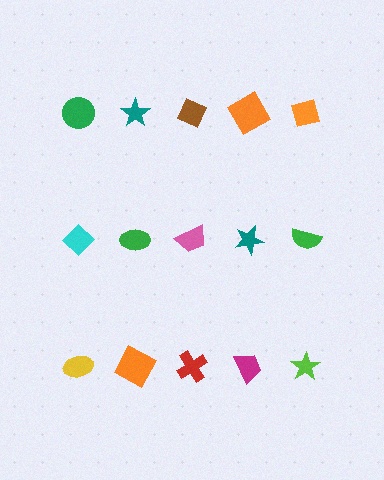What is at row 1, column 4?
An orange diamond.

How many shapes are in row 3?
5 shapes.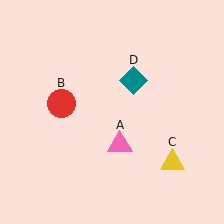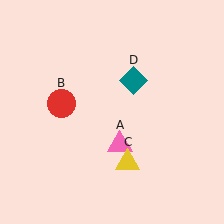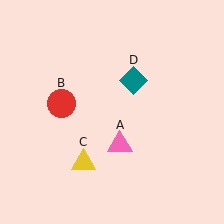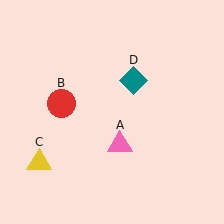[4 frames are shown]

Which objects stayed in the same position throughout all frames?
Pink triangle (object A) and red circle (object B) and teal diamond (object D) remained stationary.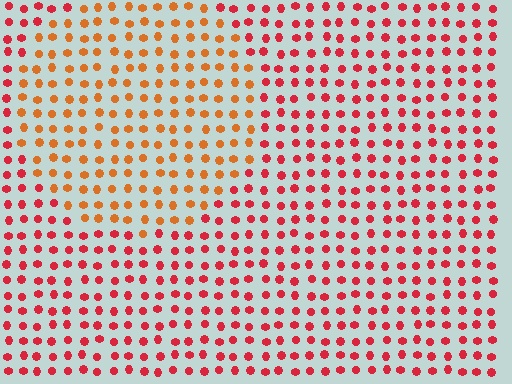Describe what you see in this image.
The image is filled with small red elements in a uniform arrangement. A circle-shaped region is visible where the elements are tinted to a slightly different hue, forming a subtle color boundary.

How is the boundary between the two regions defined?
The boundary is defined purely by a slight shift in hue (about 33 degrees). Spacing, size, and orientation are identical on both sides.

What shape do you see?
I see a circle.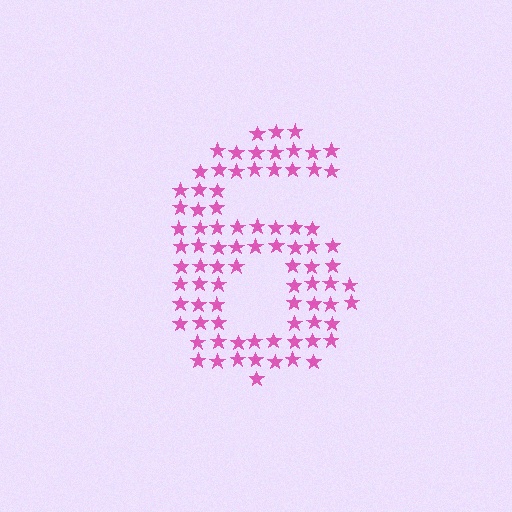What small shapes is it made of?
It is made of small stars.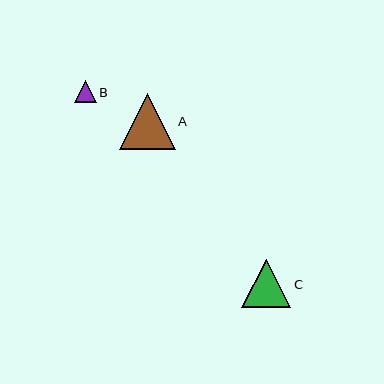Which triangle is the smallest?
Triangle B is the smallest with a size of approximately 22 pixels.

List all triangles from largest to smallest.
From largest to smallest: A, C, B.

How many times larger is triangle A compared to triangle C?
Triangle A is approximately 1.1 times the size of triangle C.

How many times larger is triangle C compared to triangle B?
Triangle C is approximately 2.3 times the size of triangle B.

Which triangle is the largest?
Triangle A is the largest with a size of approximately 56 pixels.